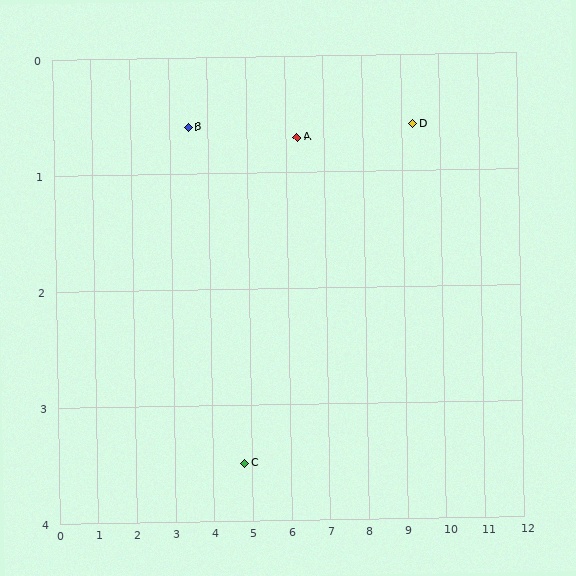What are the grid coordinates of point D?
Point D is at approximately (9.3, 0.6).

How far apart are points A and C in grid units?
Points A and C are about 3.2 grid units apart.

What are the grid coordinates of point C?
Point C is at approximately (4.8, 3.5).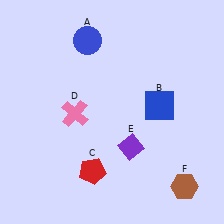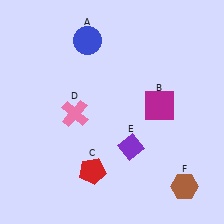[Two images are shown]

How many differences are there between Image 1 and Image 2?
There is 1 difference between the two images.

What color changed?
The square (B) changed from blue in Image 1 to magenta in Image 2.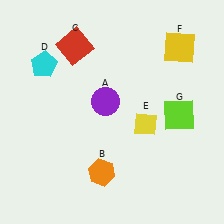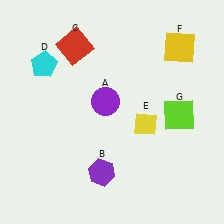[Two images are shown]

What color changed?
The hexagon (B) changed from orange in Image 1 to purple in Image 2.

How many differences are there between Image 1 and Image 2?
There is 1 difference between the two images.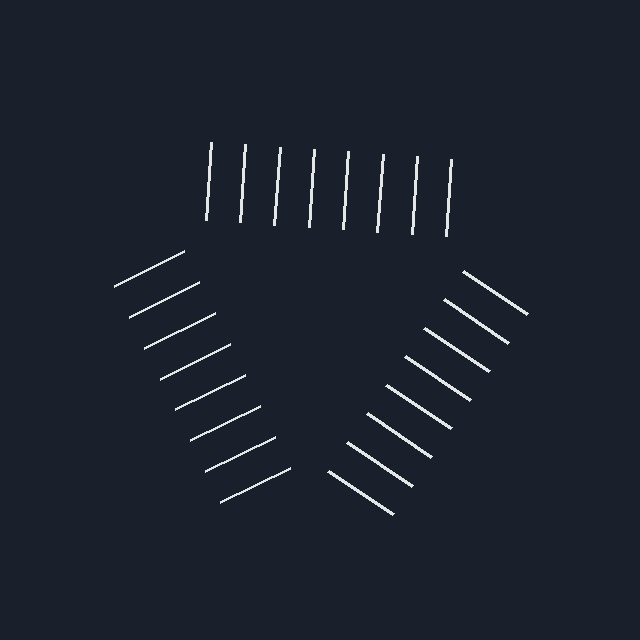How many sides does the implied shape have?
3 sides — the line-ends trace a triangle.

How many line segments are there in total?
24 — 8 along each of the 3 edges.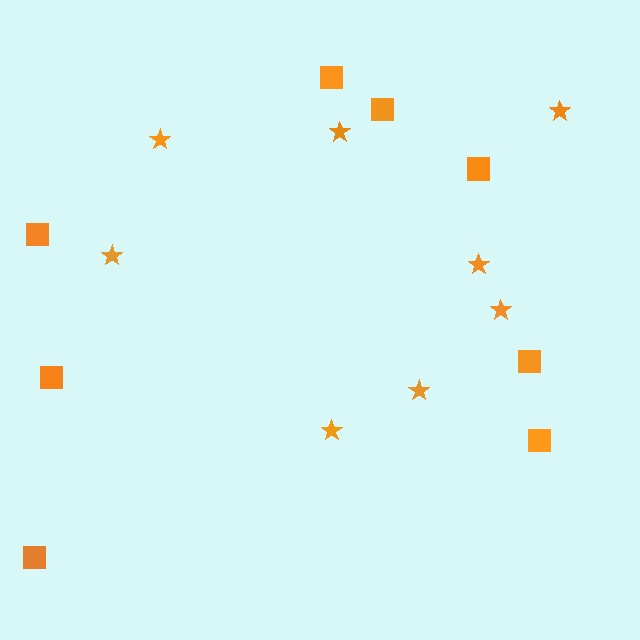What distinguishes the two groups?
There are 2 groups: one group of stars (8) and one group of squares (8).